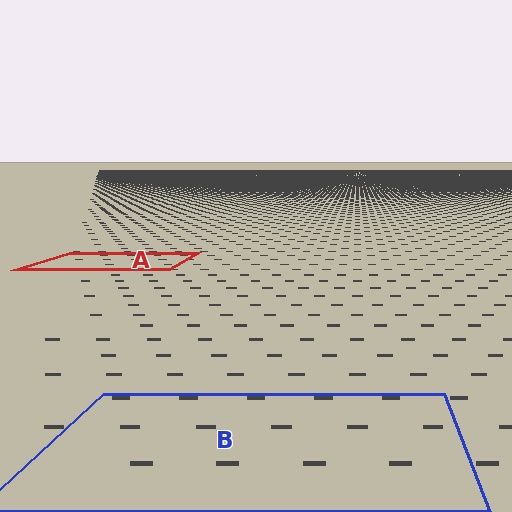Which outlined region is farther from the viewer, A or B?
Region A is farther from the viewer — the texture elements inside it appear smaller and more densely packed.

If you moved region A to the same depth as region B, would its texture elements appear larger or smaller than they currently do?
They would appear larger. At a closer depth, the same texture elements are projected at a bigger on-screen size.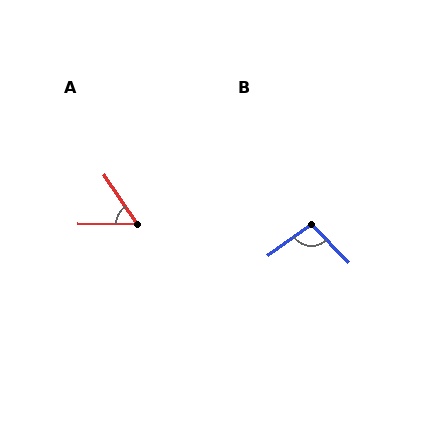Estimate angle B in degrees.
Approximately 99 degrees.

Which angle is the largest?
B, at approximately 99 degrees.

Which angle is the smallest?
A, at approximately 55 degrees.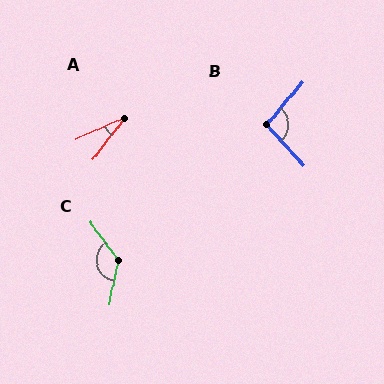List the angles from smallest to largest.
A (30°), B (97°), C (131°).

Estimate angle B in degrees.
Approximately 97 degrees.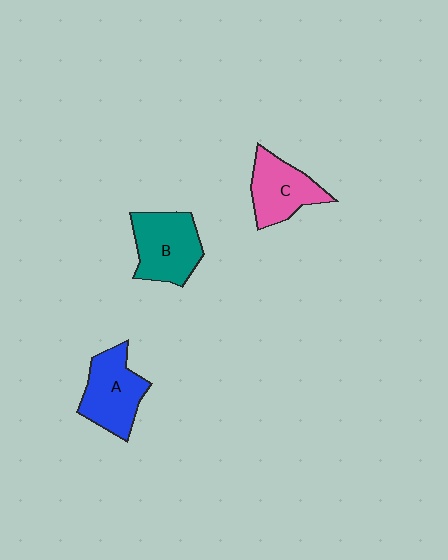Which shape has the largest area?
Shape B (teal).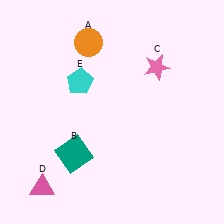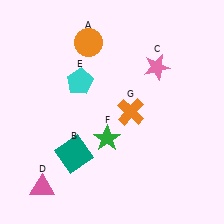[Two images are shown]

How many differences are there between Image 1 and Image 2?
There are 2 differences between the two images.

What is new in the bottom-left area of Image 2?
A green star (F) was added in the bottom-left area of Image 2.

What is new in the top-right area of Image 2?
An orange cross (G) was added in the top-right area of Image 2.